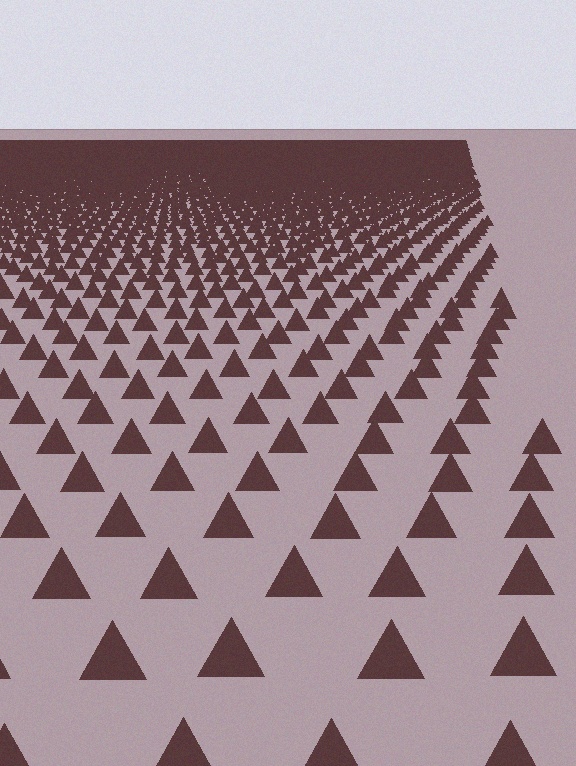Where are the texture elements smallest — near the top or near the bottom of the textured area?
Near the top.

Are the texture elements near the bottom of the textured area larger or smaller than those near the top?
Larger. Near the bottom, elements are closer to the viewer and appear at a bigger on-screen size.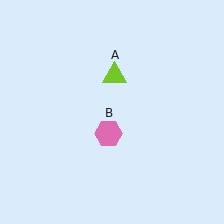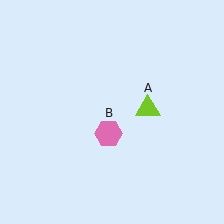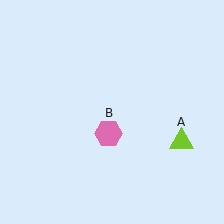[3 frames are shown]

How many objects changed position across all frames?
1 object changed position: lime triangle (object A).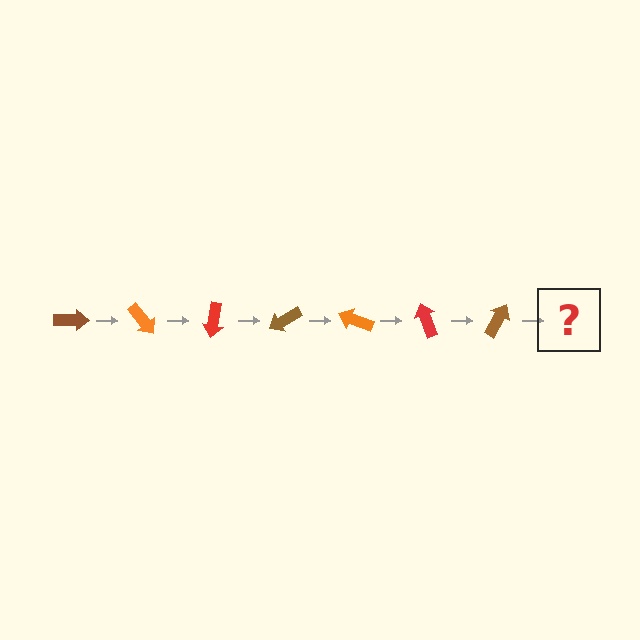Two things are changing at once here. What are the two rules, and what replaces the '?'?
The two rules are that it rotates 50 degrees each step and the color cycles through brown, orange, and red. The '?' should be an orange arrow, rotated 350 degrees from the start.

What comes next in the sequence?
The next element should be an orange arrow, rotated 350 degrees from the start.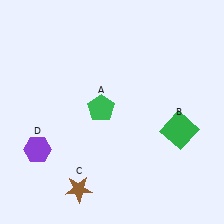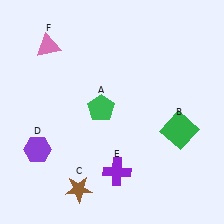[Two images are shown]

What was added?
A purple cross (E), a pink triangle (F) were added in Image 2.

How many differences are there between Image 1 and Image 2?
There are 2 differences between the two images.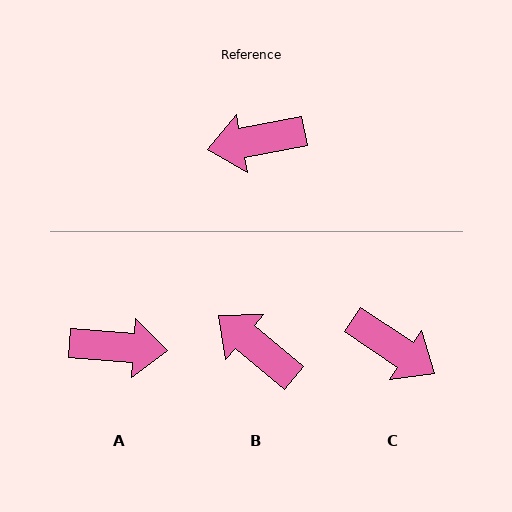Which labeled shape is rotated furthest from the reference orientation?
A, about 165 degrees away.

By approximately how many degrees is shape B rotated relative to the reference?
Approximately 51 degrees clockwise.